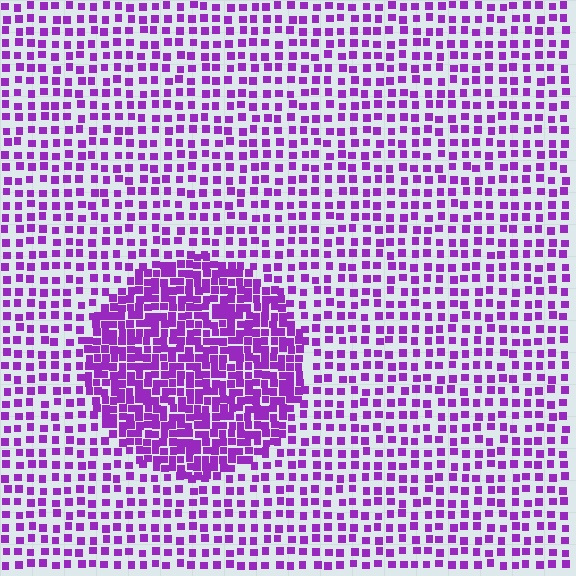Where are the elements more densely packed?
The elements are more densely packed inside the circle boundary.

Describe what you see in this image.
The image contains small purple elements arranged at two different densities. A circle-shaped region is visible where the elements are more densely packed than the surrounding area.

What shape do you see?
I see a circle.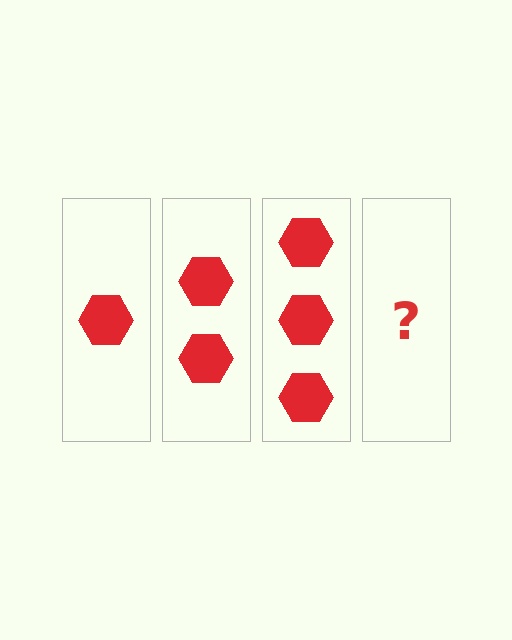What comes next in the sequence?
The next element should be 4 hexagons.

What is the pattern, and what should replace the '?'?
The pattern is that each step adds one more hexagon. The '?' should be 4 hexagons.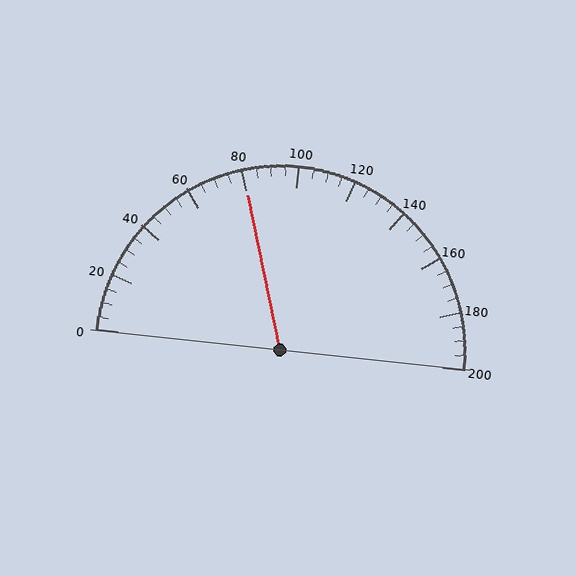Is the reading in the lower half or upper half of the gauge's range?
The reading is in the lower half of the range (0 to 200).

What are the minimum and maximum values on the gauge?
The gauge ranges from 0 to 200.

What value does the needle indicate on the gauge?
The needle indicates approximately 80.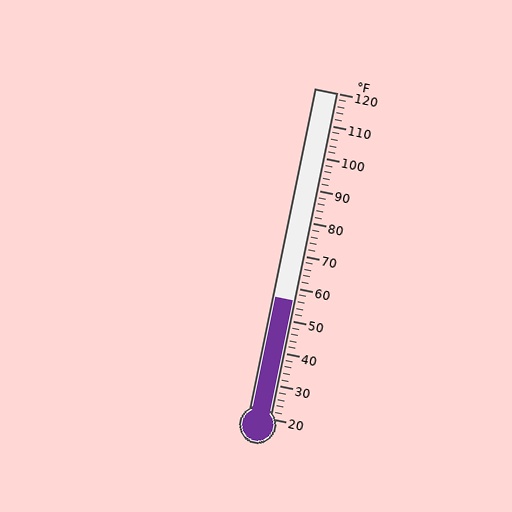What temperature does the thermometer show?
The thermometer shows approximately 56°F.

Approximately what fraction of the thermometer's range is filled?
The thermometer is filled to approximately 35% of its range.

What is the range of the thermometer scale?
The thermometer scale ranges from 20°F to 120°F.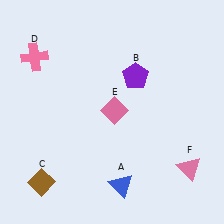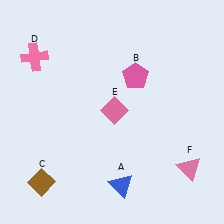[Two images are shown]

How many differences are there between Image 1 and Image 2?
There is 1 difference between the two images.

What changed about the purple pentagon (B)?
In Image 1, B is purple. In Image 2, it changed to pink.